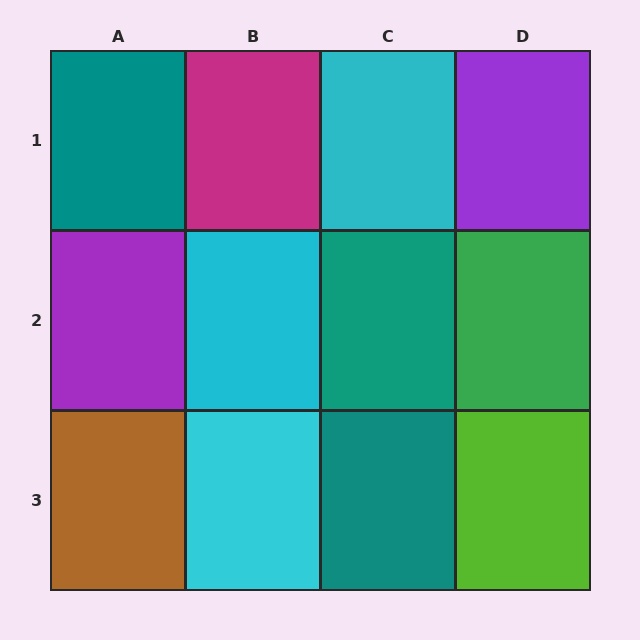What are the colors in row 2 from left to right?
Purple, cyan, teal, green.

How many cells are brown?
1 cell is brown.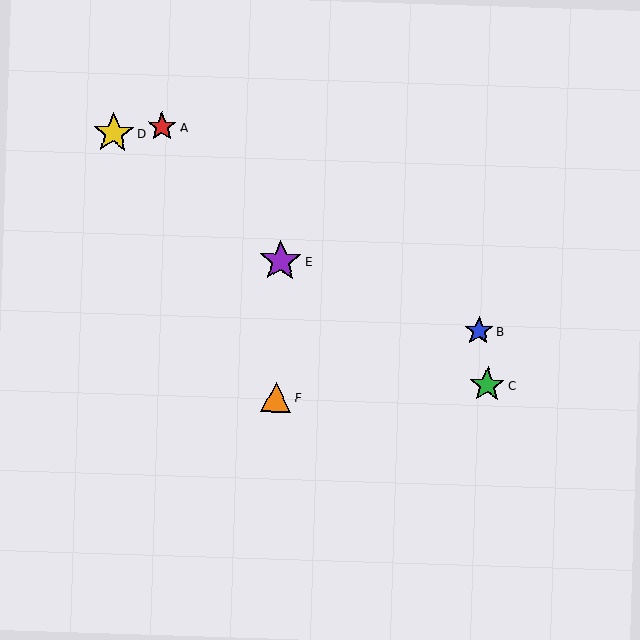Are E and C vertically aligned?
No, E is at x≈281 and C is at x≈487.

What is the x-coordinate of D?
Object D is at x≈113.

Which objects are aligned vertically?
Objects E, F are aligned vertically.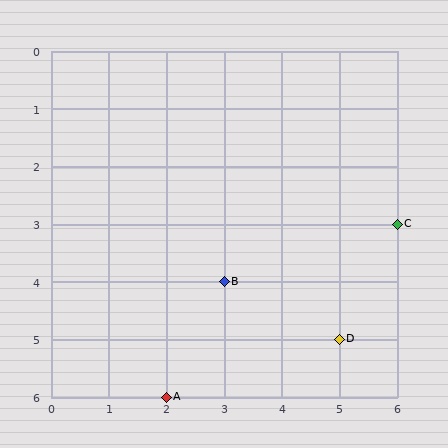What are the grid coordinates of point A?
Point A is at grid coordinates (2, 6).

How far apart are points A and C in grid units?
Points A and C are 4 columns and 3 rows apart (about 5.0 grid units diagonally).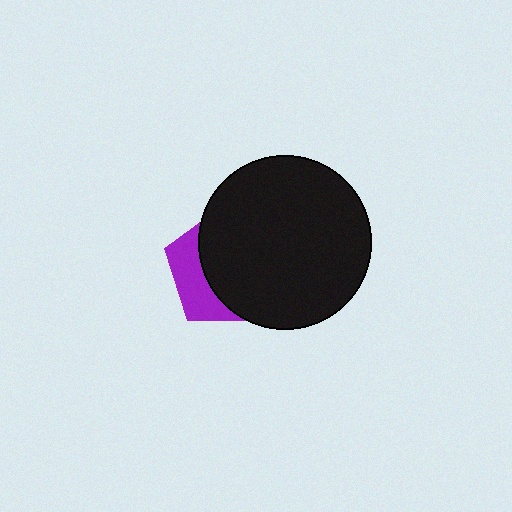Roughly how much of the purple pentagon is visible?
A small part of it is visible (roughly 32%).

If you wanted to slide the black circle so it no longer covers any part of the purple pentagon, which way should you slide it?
Slide it right — that is the most direct way to separate the two shapes.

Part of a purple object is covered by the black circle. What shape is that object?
It is a pentagon.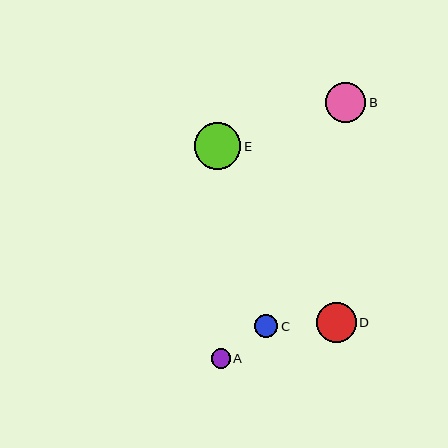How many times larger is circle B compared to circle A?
Circle B is approximately 2.1 times the size of circle A.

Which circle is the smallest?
Circle A is the smallest with a size of approximately 19 pixels.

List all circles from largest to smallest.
From largest to smallest: E, B, D, C, A.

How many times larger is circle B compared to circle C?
Circle B is approximately 1.7 times the size of circle C.